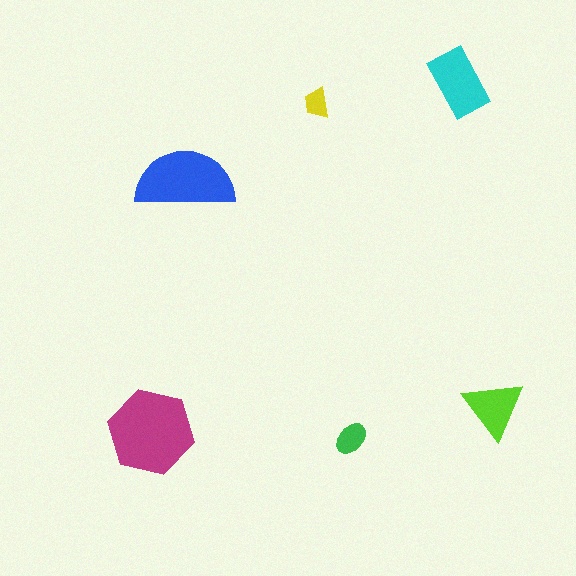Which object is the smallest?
The yellow trapezoid.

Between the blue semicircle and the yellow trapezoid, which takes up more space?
The blue semicircle.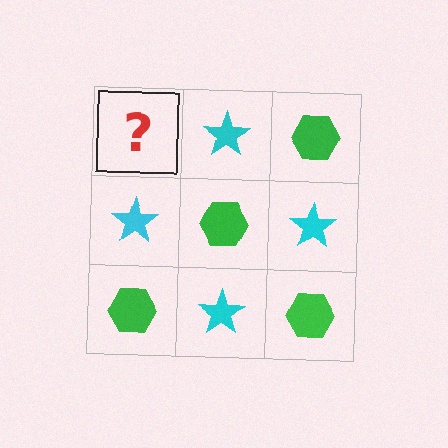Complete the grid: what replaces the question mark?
The question mark should be replaced with a green hexagon.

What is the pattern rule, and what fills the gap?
The rule is that it alternates green hexagon and cyan star in a checkerboard pattern. The gap should be filled with a green hexagon.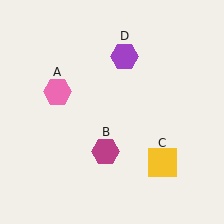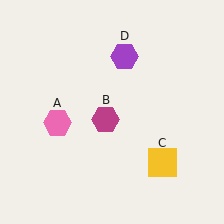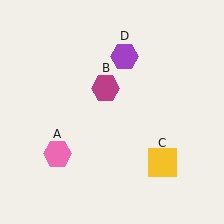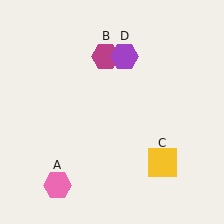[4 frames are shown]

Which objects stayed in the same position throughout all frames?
Yellow square (object C) and purple hexagon (object D) remained stationary.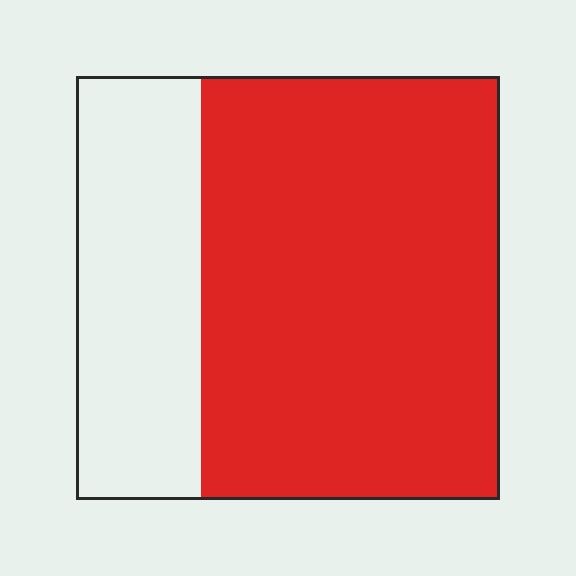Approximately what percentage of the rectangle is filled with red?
Approximately 70%.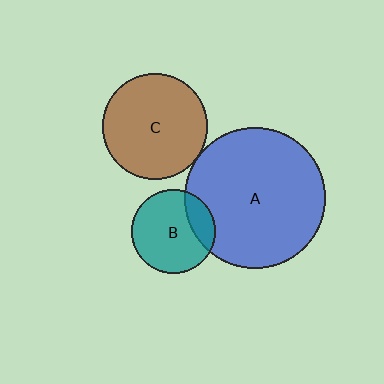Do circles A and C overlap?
Yes.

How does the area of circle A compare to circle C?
Approximately 1.8 times.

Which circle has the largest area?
Circle A (blue).